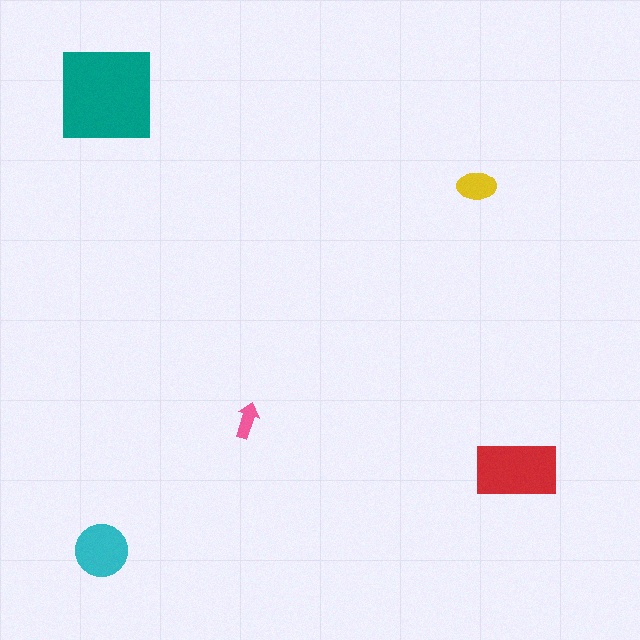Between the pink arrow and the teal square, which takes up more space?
The teal square.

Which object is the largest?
The teal square.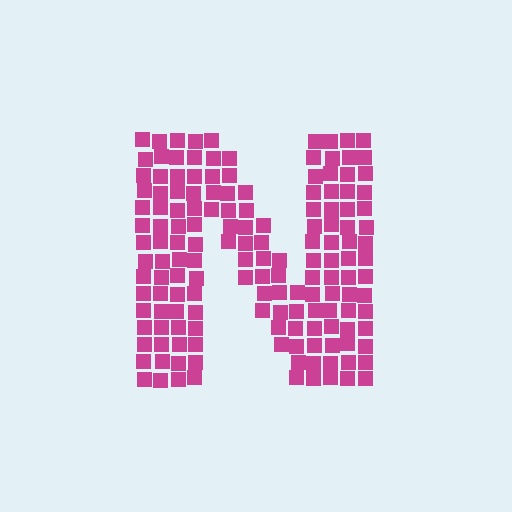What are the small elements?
The small elements are squares.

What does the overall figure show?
The overall figure shows the letter N.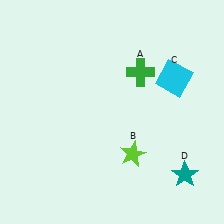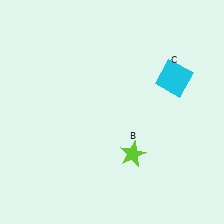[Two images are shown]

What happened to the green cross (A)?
The green cross (A) was removed in Image 2. It was in the top-right area of Image 1.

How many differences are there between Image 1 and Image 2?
There are 2 differences between the two images.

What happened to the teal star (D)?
The teal star (D) was removed in Image 2. It was in the bottom-right area of Image 1.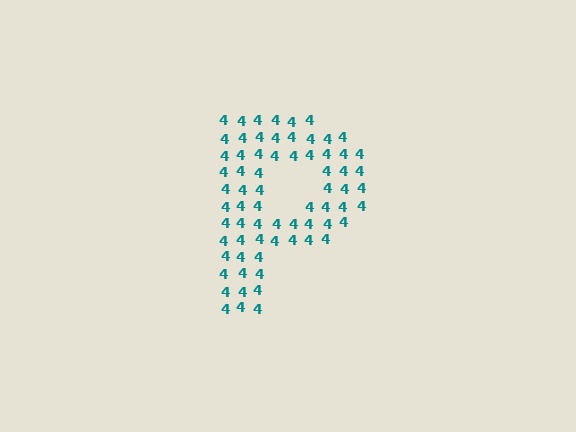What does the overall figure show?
The overall figure shows the letter P.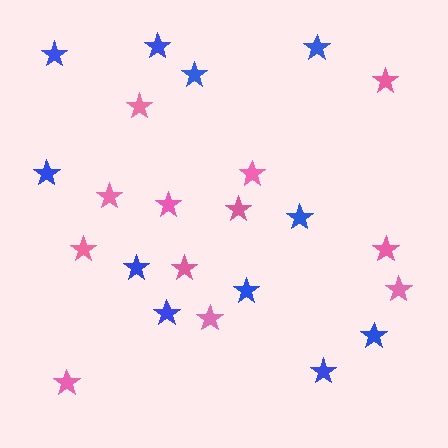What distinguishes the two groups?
There are 2 groups: one group of blue stars (11) and one group of pink stars (12).